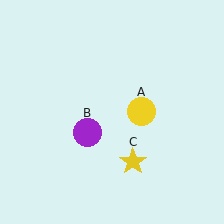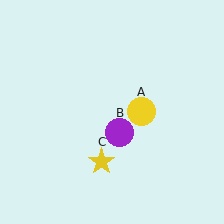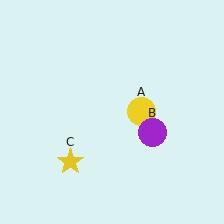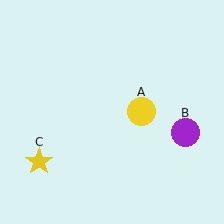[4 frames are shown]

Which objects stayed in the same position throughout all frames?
Yellow circle (object A) remained stationary.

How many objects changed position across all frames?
2 objects changed position: purple circle (object B), yellow star (object C).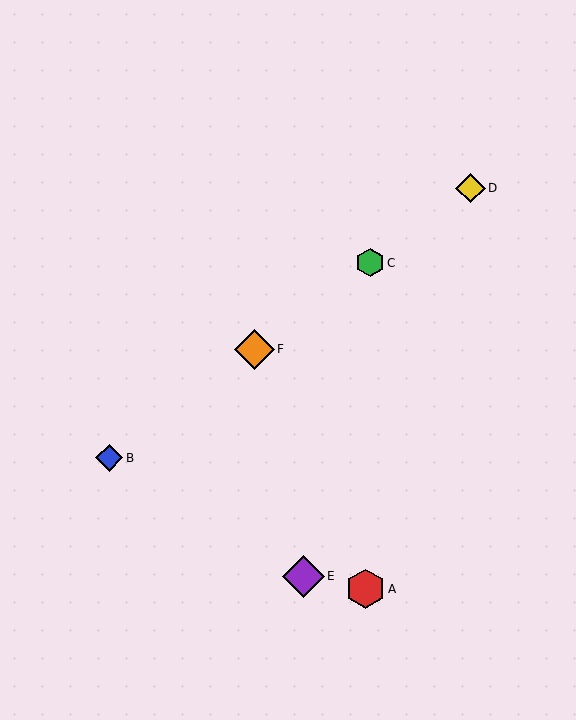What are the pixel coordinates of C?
Object C is at (370, 263).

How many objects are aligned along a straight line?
4 objects (B, C, D, F) are aligned along a straight line.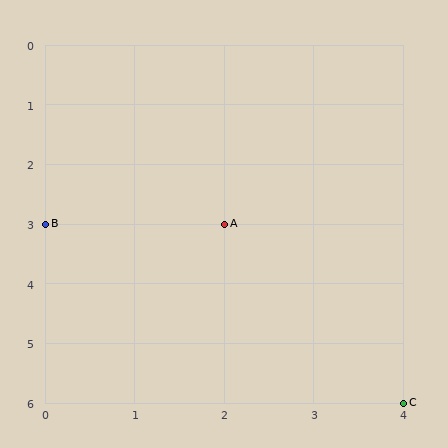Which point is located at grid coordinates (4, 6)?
Point C is at (4, 6).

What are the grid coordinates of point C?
Point C is at grid coordinates (4, 6).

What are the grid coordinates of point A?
Point A is at grid coordinates (2, 3).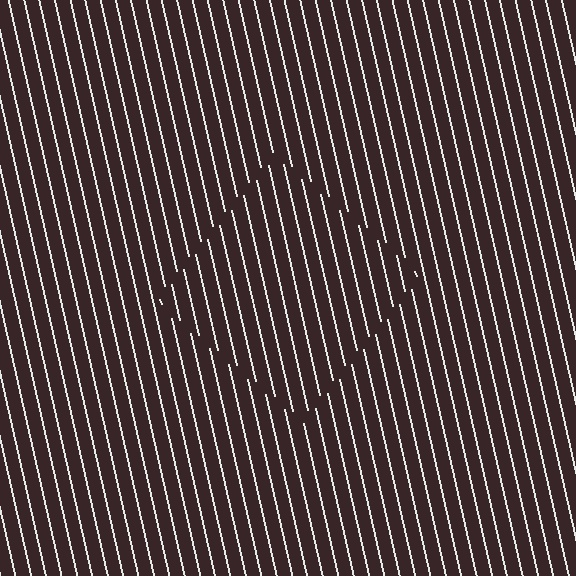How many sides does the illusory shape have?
4 sides — the line-ends trace a square.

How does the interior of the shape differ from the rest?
The interior of the shape contains the same grating, shifted by half a period — the contour is defined by the phase discontinuity where line-ends from the inner and outer gratings abut.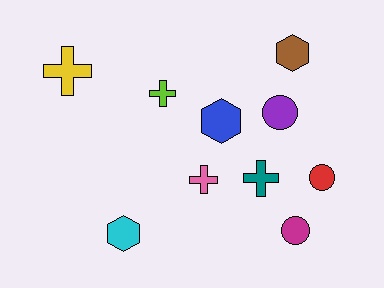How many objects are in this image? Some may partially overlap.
There are 10 objects.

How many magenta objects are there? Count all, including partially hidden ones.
There is 1 magenta object.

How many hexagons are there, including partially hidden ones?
There are 3 hexagons.